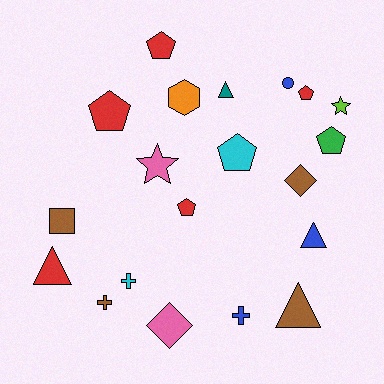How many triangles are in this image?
There are 4 triangles.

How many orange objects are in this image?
There is 1 orange object.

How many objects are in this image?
There are 20 objects.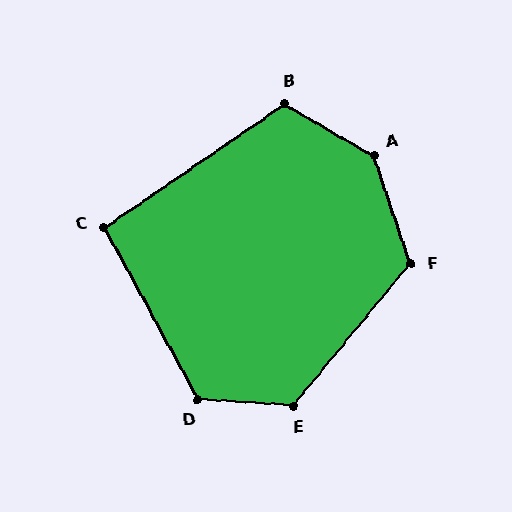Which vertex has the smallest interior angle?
C, at approximately 96 degrees.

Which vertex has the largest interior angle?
A, at approximately 139 degrees.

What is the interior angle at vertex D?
Approximately 123 degrees (obtuse).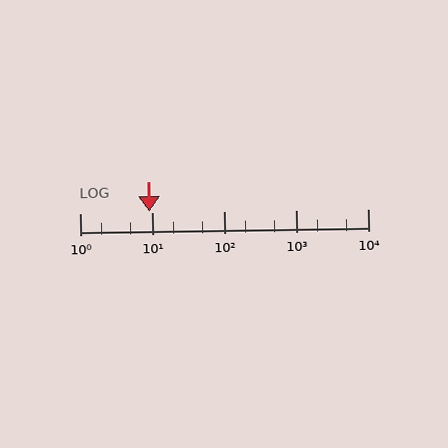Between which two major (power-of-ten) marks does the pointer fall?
The pointer is between 1 and 10.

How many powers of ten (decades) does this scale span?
The scale spans 4 decades, from 1 to 10000.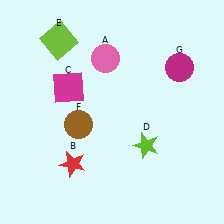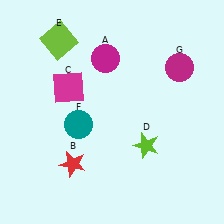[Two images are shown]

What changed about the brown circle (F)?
In Image 1, F is brown. In Image 2, it changed to teal.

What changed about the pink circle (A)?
In Image 1, A is pink. In Image 2, it changed to magenta.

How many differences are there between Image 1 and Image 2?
There are 2 differences between the two images.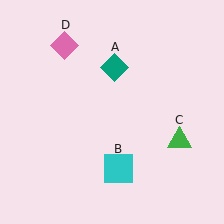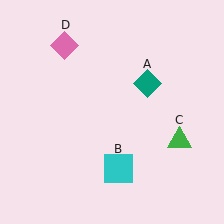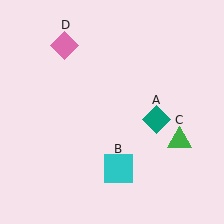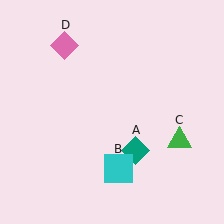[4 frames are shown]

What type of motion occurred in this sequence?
The teal diamond (object A) rotated clockwise around the center of the scene.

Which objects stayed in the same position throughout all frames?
Cyan square (object B) and green triangle (object C) and pink diamond (object D) remained stationary.